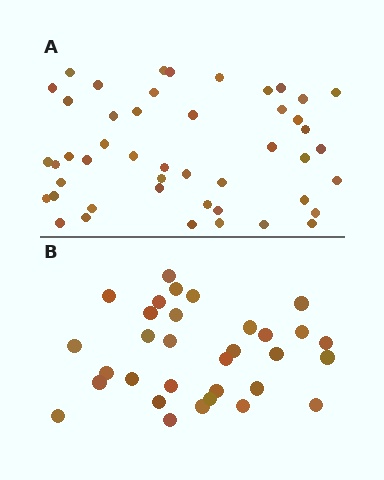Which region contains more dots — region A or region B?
Region A (the top region) has more dots.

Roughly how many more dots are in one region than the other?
Region A has approximately 15 more dots than region B.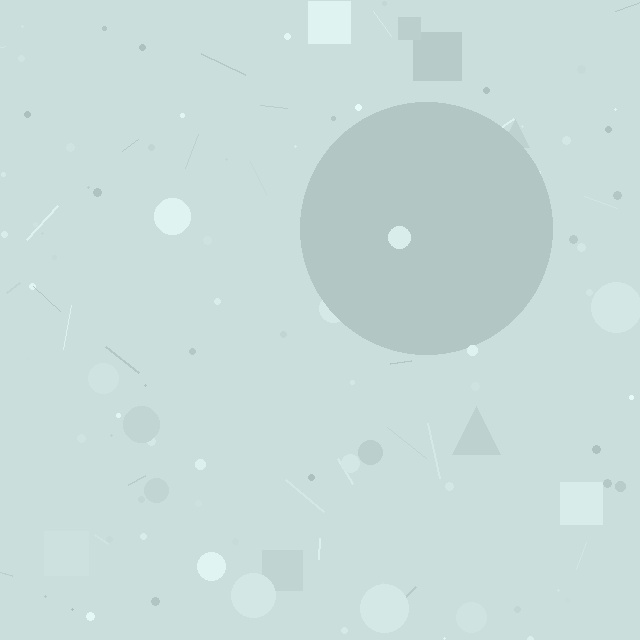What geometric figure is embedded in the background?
A circle is embedded in the background.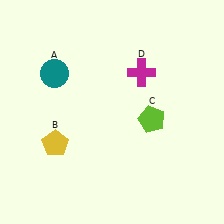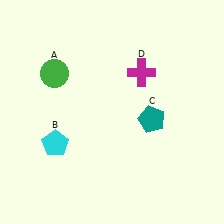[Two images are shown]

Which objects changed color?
A changed from teal to green. B changed from yellow to cyan. C changed from lime to teal.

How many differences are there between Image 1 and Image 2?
There are 3 differences between the two images.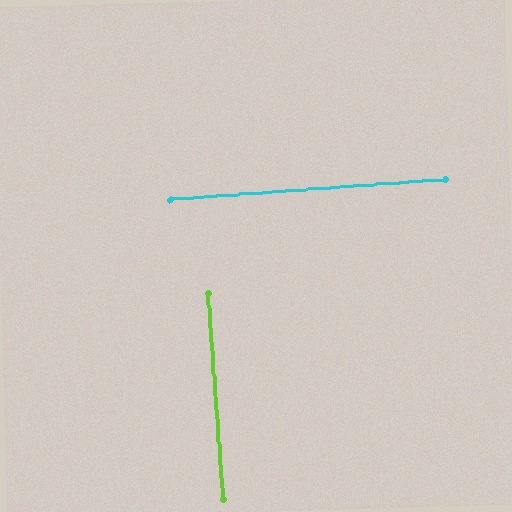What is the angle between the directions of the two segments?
Approximately 90 degrees.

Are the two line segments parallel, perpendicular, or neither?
Perpendicular — they meet at approximately 90°.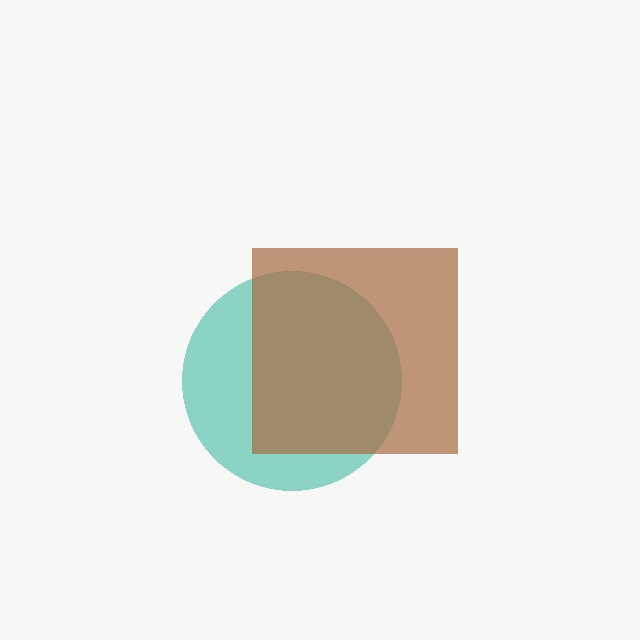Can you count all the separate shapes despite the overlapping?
Yes, there are 2 separate shapes.